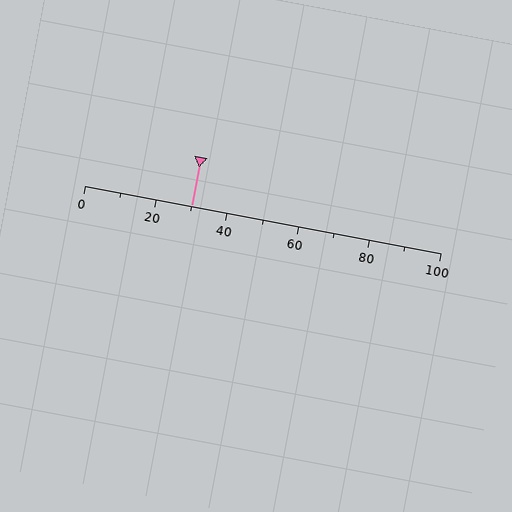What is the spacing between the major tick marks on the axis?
The major ticks are spaced 20 apart.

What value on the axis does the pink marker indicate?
The marker indicates approximately 30.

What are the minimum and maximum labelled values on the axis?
The axis runs from 0 to 100.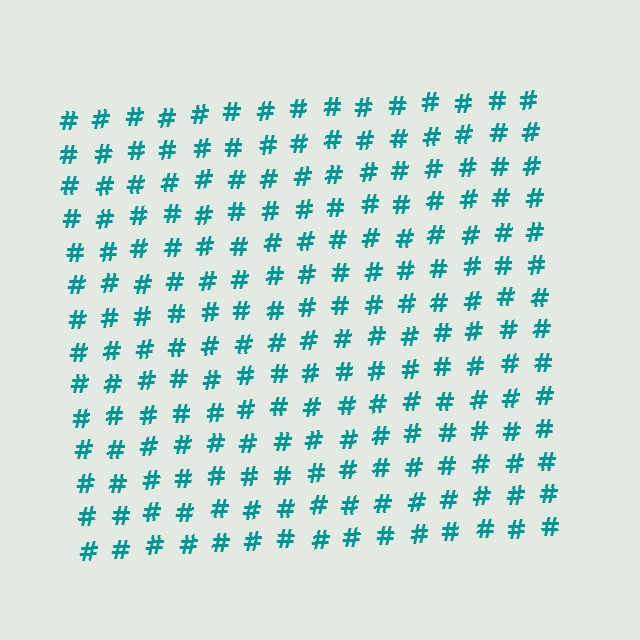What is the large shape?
The large shape is a square.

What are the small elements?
The small elements are hash symbols.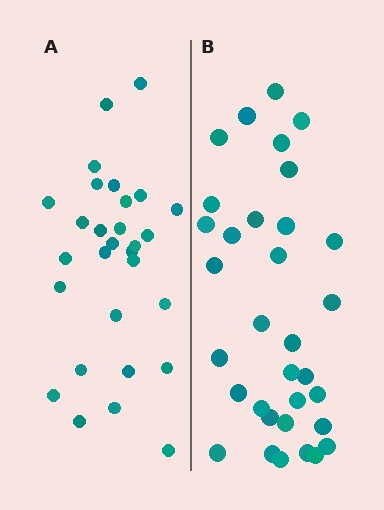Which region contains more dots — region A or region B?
Region B (the right region) has more dots.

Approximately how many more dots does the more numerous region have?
Region B has about 4 more dots than region A.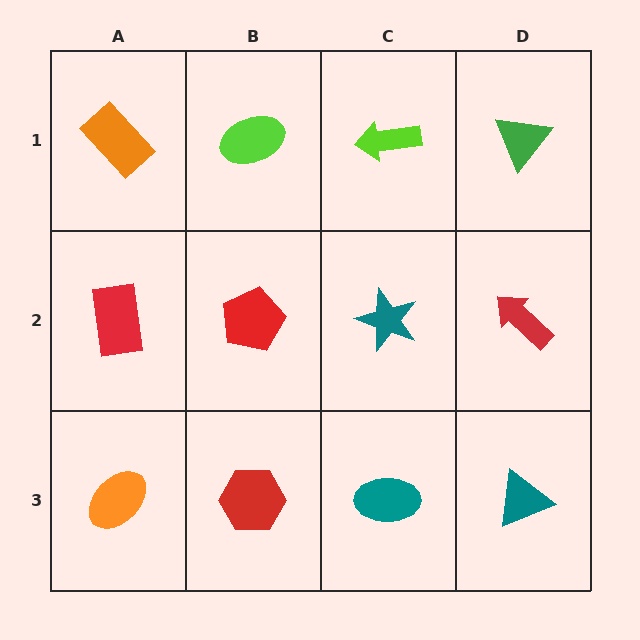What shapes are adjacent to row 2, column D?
A green triangle (row 1, column D), a teal triangle (row 3, column D), a teal star (row 2, column C).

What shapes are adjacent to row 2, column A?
An orange rectangle (row 1, column A), an orange ellipse (row 3, column A), a red pentagon (row 2, column B).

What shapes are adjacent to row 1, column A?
A red rectangle (row 2, column A), a lime ellipse (row 1, column B).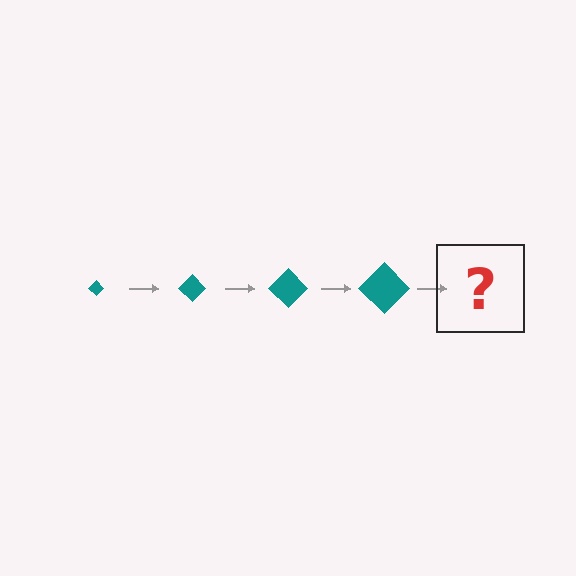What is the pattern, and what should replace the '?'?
The pattern is that the diamond gets progressively larger each step. The '?' should be a teal diamond, larger than the previous one.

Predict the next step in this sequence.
The next step is a teal diamond, larger than the previous one.